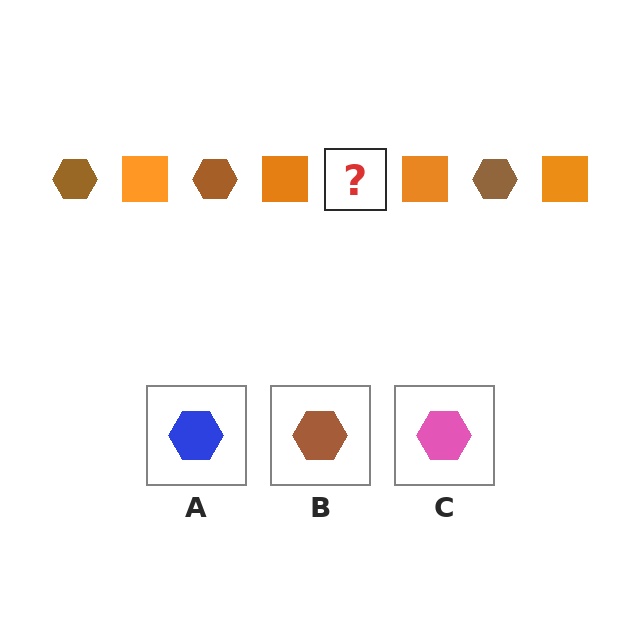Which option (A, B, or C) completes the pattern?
B.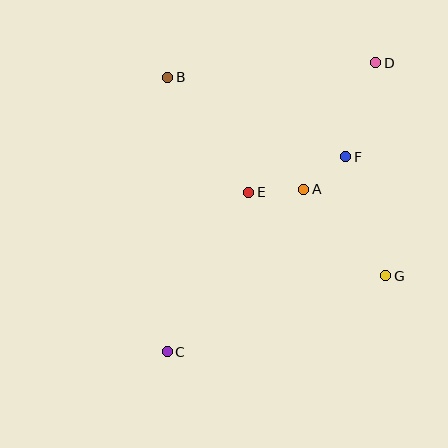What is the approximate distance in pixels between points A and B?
The distance between A and B is approximately 176 pixels.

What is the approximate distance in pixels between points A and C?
The distance between A and C is approximately 212 pixels.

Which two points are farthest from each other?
Points C and D are farthest from each other.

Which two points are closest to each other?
Points A and F are closest to each other.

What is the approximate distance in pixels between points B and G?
The distance between B and G is approximately 295 pixels.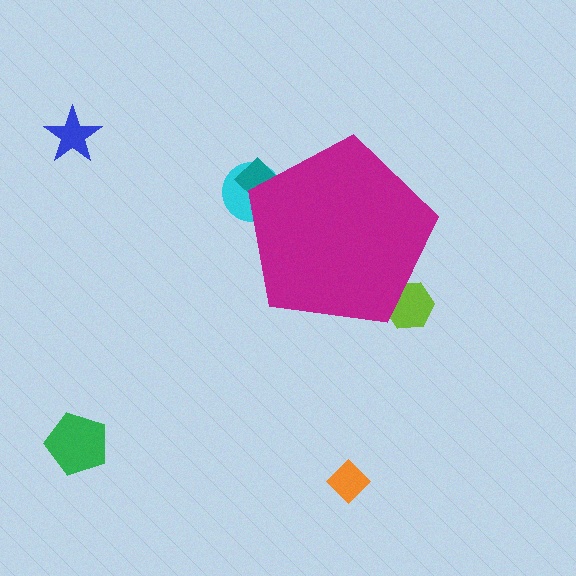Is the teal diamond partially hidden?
Yes, the teal diamond is partially hidden behind the magenta pentagon.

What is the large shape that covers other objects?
A magenta pentagon.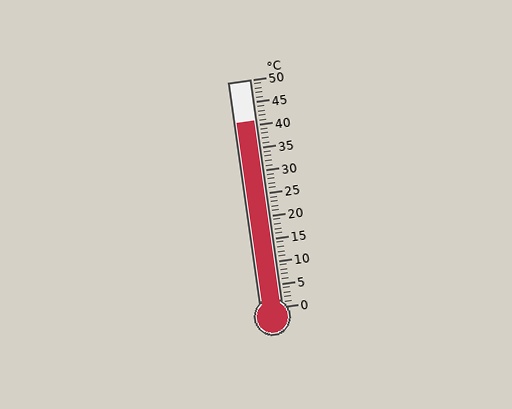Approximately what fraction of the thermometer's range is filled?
The thermometer is filled to approximately 80% of its range.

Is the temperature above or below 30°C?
The temperature is above 30°C.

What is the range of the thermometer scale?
The thermometer scale ranges from 0°C to 50°C.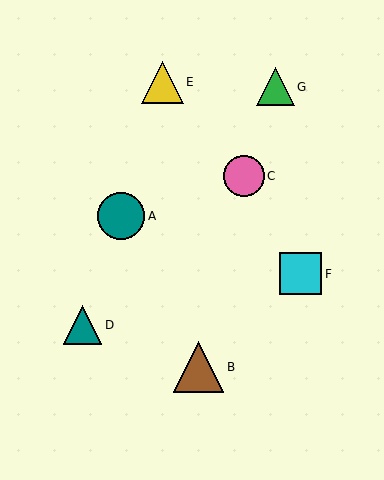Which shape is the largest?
The brown triangle (labeled B) is the largest.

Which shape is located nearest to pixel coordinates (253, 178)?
The pink circle (labeled C) at (244, 176) is nearest to that location.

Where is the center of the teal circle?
The center of the teal circle is at (121, 216).